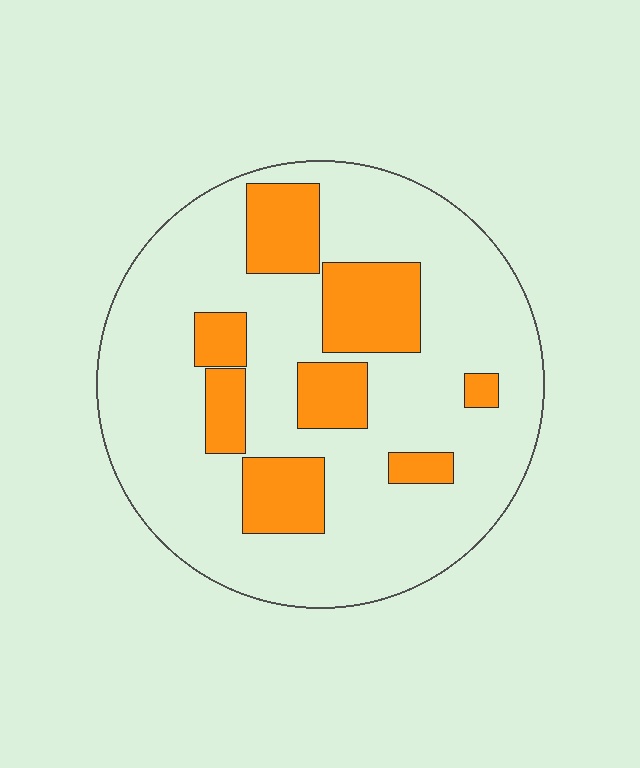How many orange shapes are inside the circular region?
8.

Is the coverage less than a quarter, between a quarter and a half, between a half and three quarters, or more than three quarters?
Less than a quarter.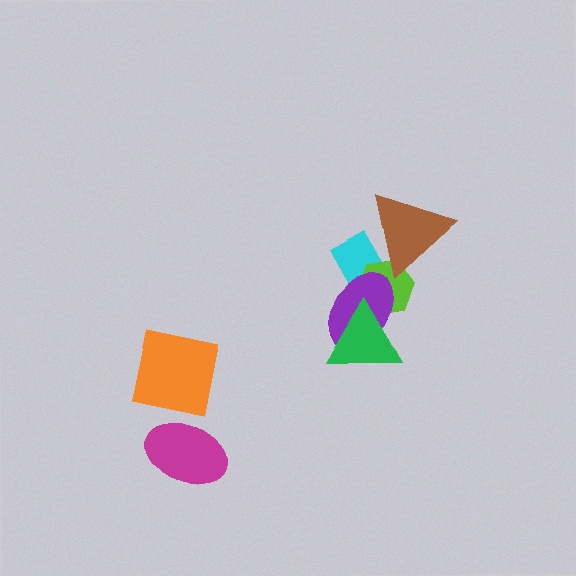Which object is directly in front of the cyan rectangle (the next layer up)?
The lime hexagon is directly in front of the cyan rectangle.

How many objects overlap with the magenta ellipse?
0 objects overlap with the magenta ellipse.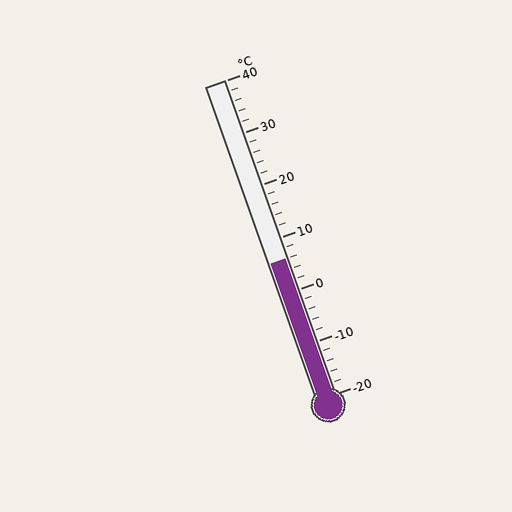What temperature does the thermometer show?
The thermometer shows approximately 6°C.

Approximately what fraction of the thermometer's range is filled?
The thermometer is filled to approximately 45% of its range.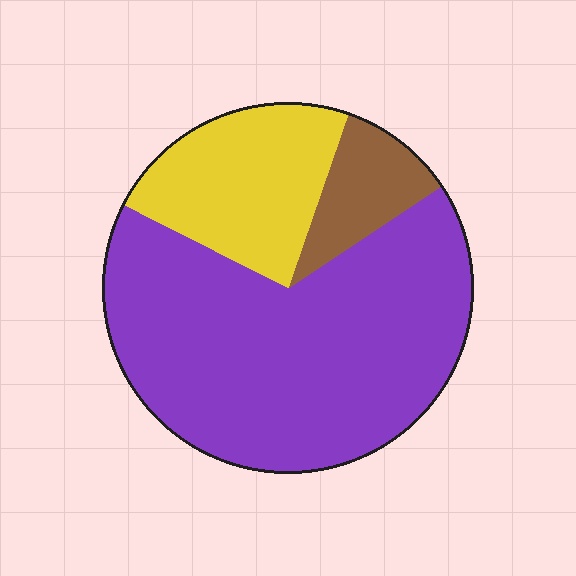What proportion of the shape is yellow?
Yellow covers around 25% of the shape.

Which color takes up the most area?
Purple, at roughly 65%.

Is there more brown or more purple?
Purple.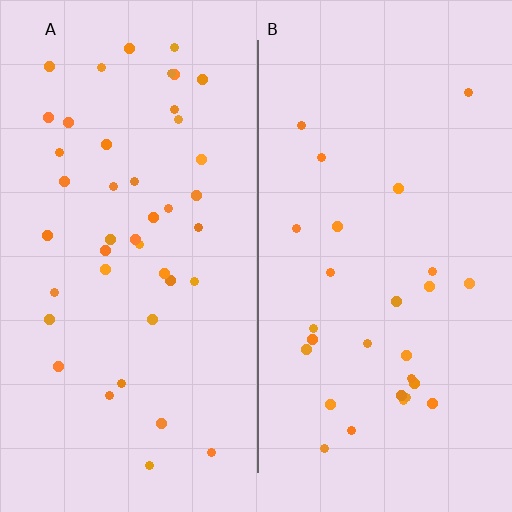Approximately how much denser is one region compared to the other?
Approximately 1.5× — region A over region B.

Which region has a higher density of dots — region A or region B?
A (the left).